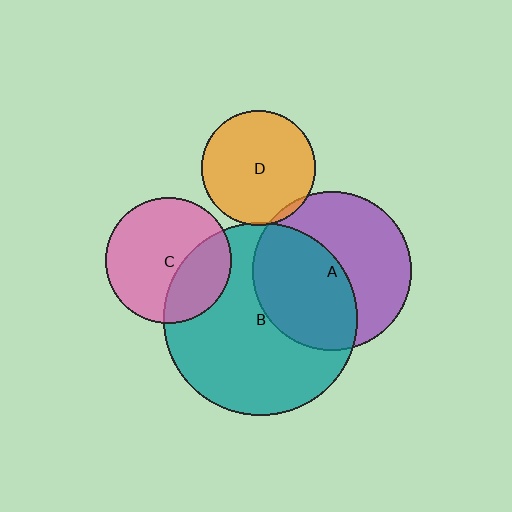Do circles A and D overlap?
Yes.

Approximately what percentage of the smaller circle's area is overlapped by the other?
Approximately 5%.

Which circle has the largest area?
Circle B (teal).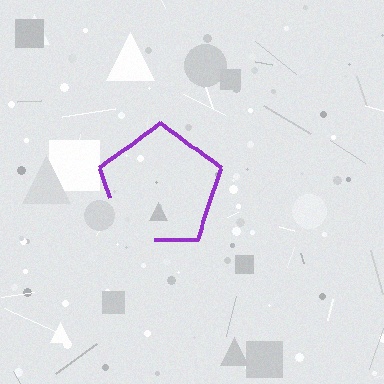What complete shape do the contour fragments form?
The contour fragments form a pentagon.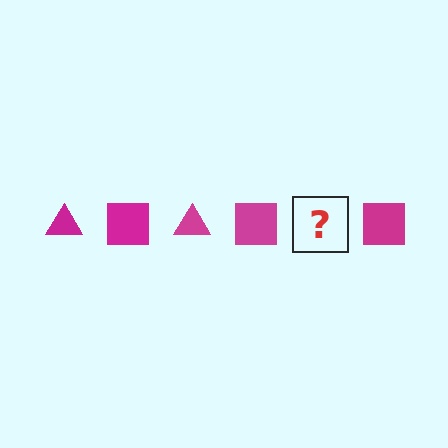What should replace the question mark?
The question mark should be replaced with a magenta triangle.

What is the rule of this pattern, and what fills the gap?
The rule is that the pattern cycles through triangle, square shapes in magenta. The gap should be filled with a magenta triangle.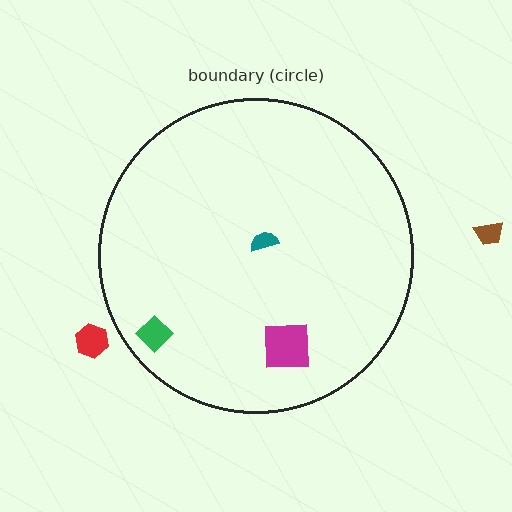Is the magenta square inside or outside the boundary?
Inside.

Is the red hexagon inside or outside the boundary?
Outside.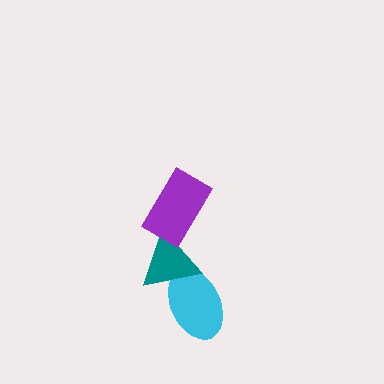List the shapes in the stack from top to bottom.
From top to bottom: the purple rectangle, the teal triangle, the cyan ellipse.